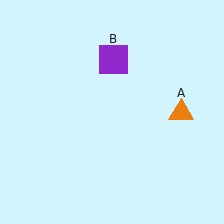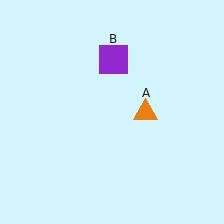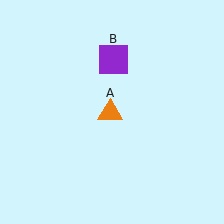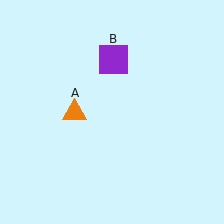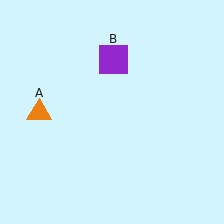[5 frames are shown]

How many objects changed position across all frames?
1 object changed position: orange triangle (object A).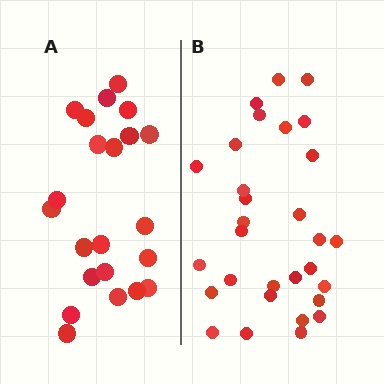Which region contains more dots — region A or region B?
Region B (the right region) has more dots.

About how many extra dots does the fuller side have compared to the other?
Region B has roughly 8 or so more dots than region A.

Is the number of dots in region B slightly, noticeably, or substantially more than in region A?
Region B has noticeably more, but not dramatically so. The ratio is roughly 1.4 to 1.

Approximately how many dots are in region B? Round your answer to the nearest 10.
About 30 dots.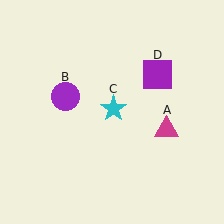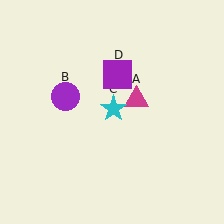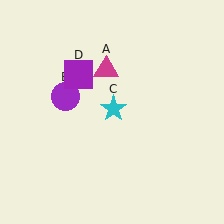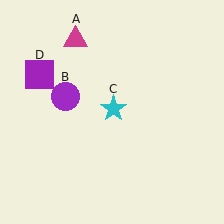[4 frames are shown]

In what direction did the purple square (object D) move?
The purple square (object D) moved left.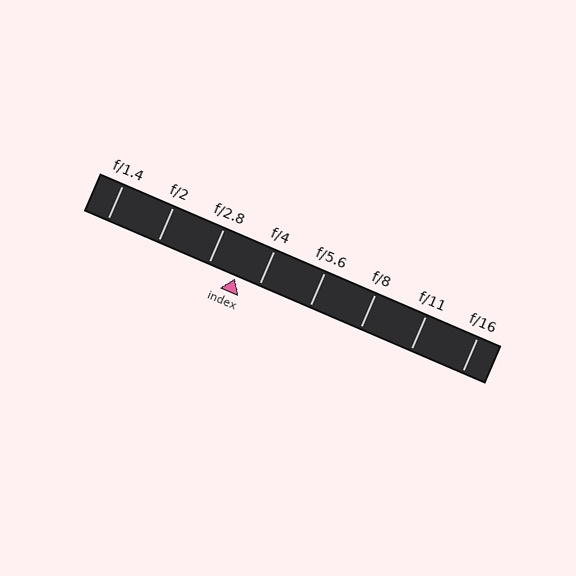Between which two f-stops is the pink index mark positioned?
The index mark is between f/2.8 and f/4.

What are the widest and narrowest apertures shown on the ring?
The widest aperture shown is f/1.4 and the narrowest is f/16.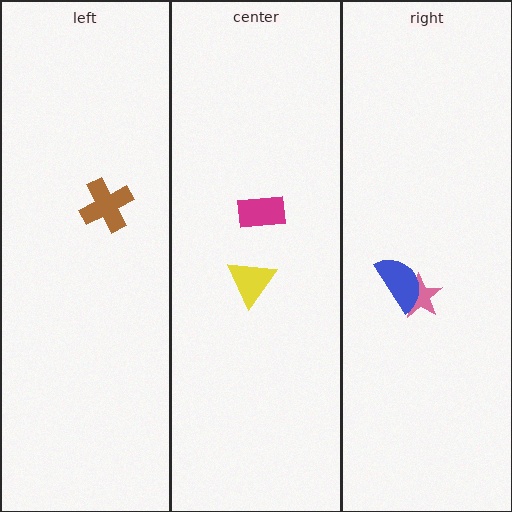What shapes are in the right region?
The pink star, the blue semicircle.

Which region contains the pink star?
The right region.